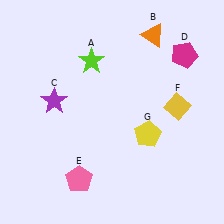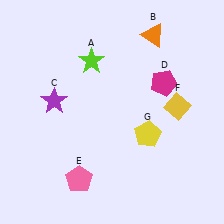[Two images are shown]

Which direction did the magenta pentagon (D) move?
The magenta pentagon (D) moved down.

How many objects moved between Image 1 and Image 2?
1 object moved between the two images.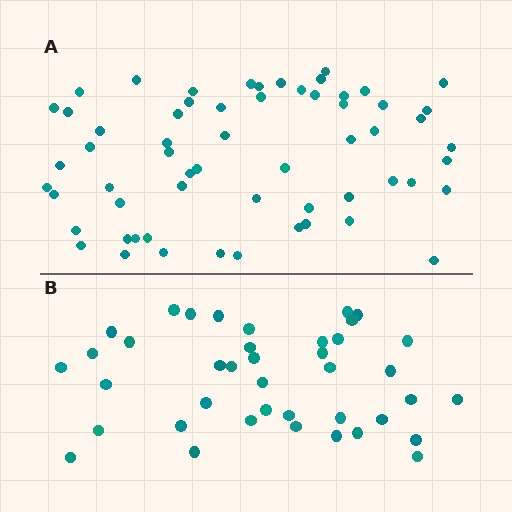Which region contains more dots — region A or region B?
Region A (the top region) has more dots.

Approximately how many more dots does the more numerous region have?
Region A has approximately 20 more dots than region B.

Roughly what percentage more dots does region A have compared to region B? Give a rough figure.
About 50% more.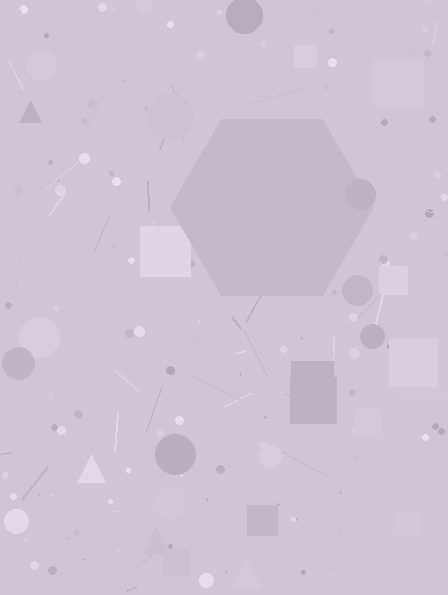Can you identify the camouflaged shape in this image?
The camouflaged shape is a hexagon.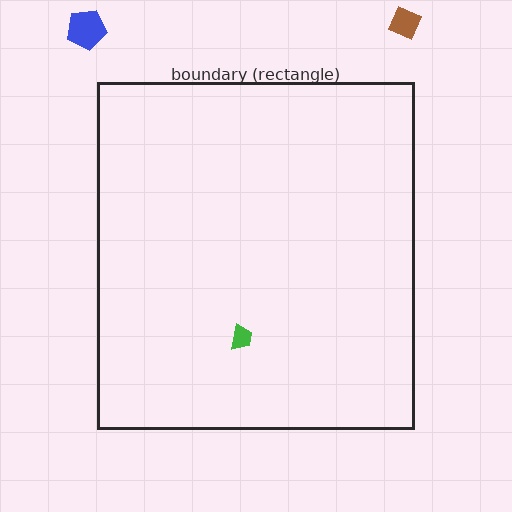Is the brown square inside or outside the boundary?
Outside.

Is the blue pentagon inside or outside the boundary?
Outside.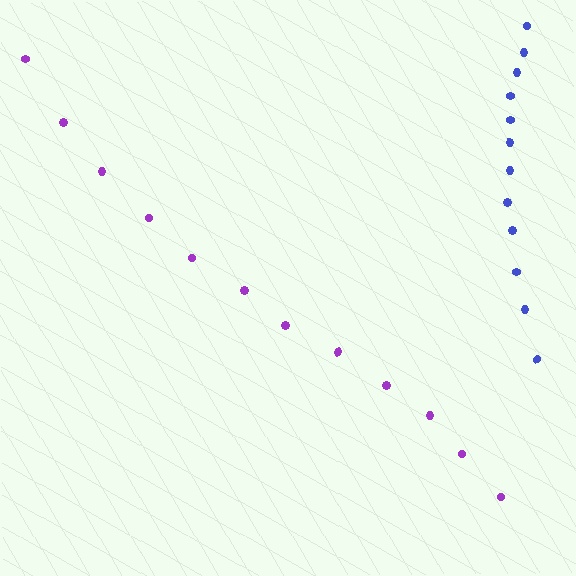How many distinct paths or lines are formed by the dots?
There are 2 distinct paths.